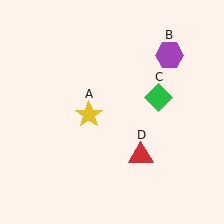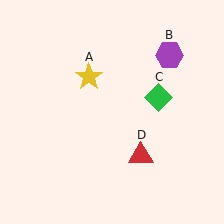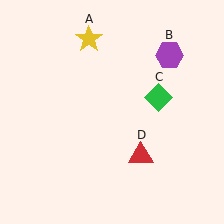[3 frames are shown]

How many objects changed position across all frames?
1 object changed position: yellow star (object A).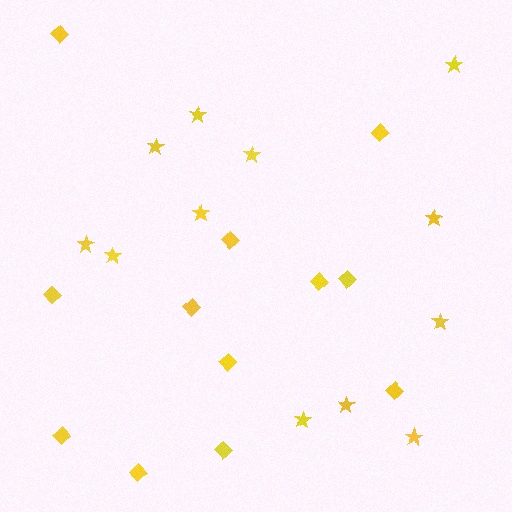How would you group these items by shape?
There are 2 groups: one group of stars (12) and one group of diamonds (12).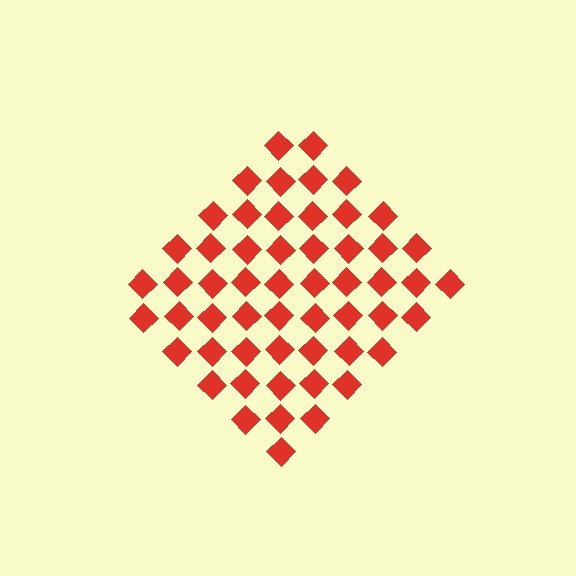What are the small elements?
The small elements are diamonds.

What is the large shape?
The large shape is a diamond.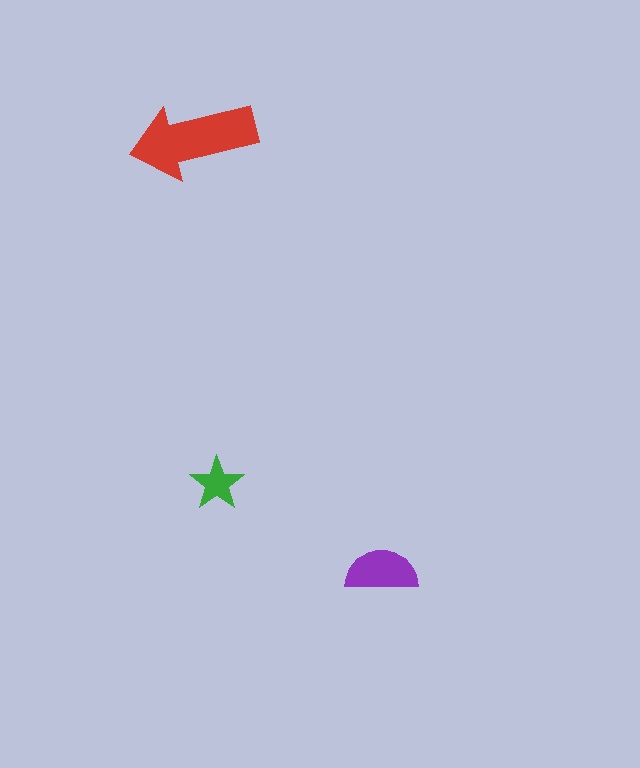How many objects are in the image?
There are 3 objects in the image.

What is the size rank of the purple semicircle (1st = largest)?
2nd.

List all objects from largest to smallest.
The red arrow, the purple semicircle, the green star.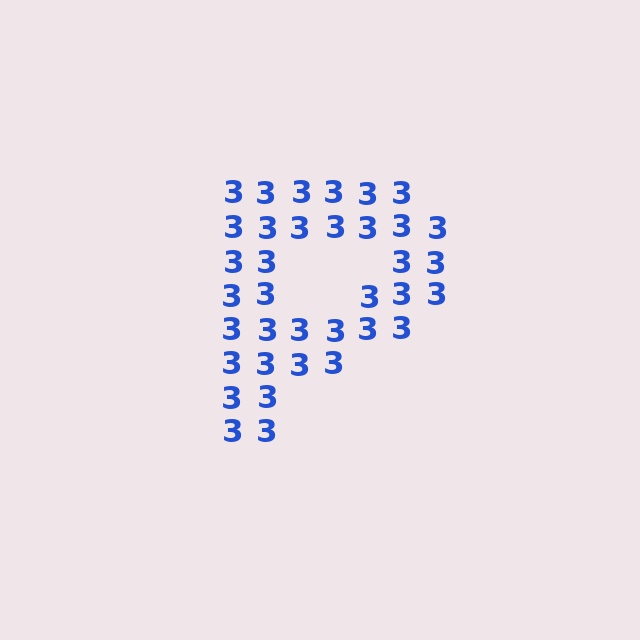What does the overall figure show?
The overall figure shows the letter P.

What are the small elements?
The small elements are digit 3's.